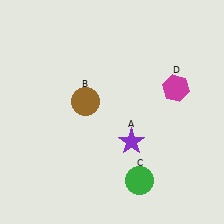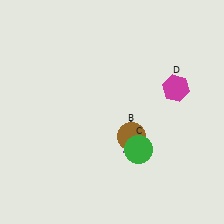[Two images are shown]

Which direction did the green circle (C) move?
The green circle (C) moved up.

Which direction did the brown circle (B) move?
The brown circle (B) moved right.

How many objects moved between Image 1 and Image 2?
2 objects moved between the two images.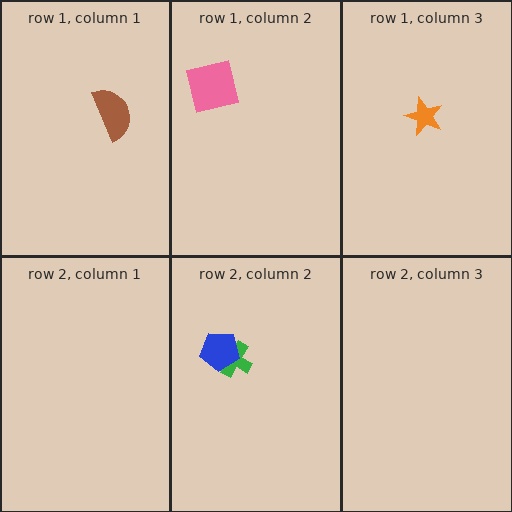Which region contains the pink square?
The row 1, column 2 region.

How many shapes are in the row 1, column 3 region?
1.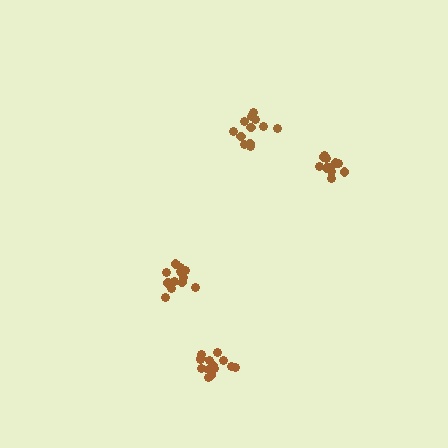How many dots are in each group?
Group 1: 15 dots, Group 2: 11 dots, Group 3: 14 dots, Group 4: 12 dots (52 total).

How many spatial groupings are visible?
There are 4 spatial groupings.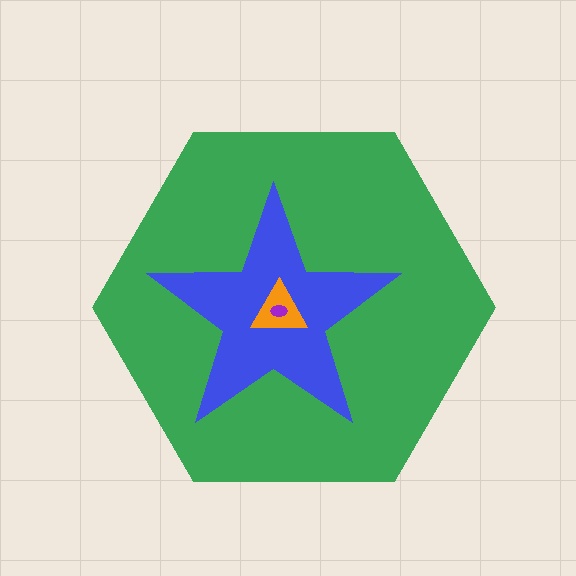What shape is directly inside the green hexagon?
The blue star.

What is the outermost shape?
The green hexagon.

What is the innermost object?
The purple ellipse.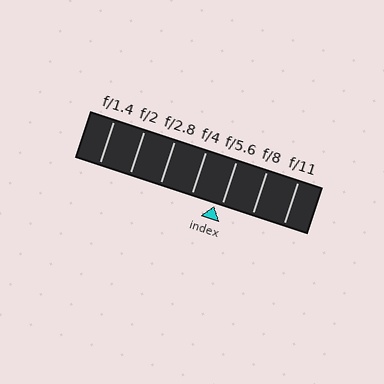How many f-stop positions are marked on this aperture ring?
There are 7 f-stop positions marked.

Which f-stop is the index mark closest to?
The index mark is closest to f/5.6.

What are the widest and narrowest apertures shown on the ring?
The widest aperture shown is f/1.4 and the narrowest is f/11.